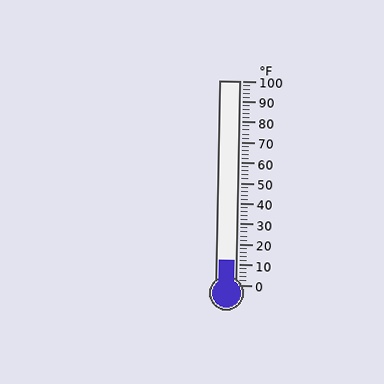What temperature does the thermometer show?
The thermometer shows approximately 12°F.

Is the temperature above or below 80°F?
The temperature is below 80°F.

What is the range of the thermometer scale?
The thermometer scale ranges from 0°F to 100°F.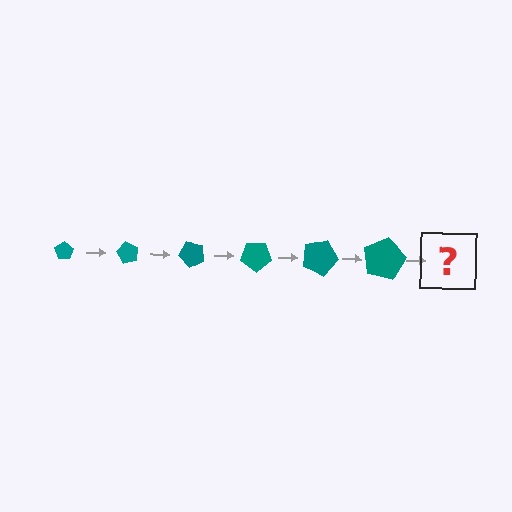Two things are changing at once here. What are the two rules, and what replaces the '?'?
The two rules are that the pentagon grows larger each step and it rotates 60 degrees each step. The '?' should be a pentagon, larger than the previous one and rotated 360 degrees from the start.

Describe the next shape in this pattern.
It should be a pentagon, larger than the previous one and rotated 360 degrees from the start.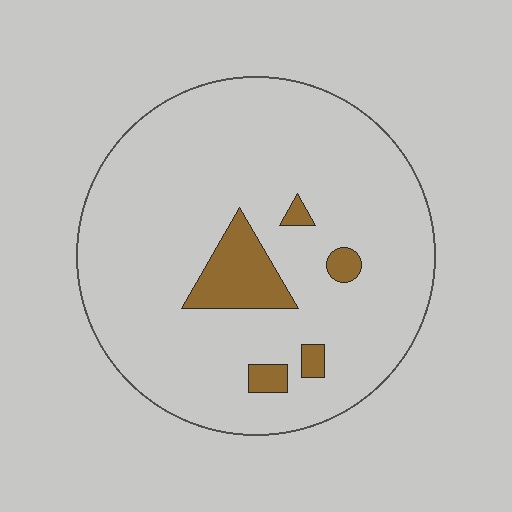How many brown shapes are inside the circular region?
5.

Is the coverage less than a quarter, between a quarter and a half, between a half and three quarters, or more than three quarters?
Less than a quarter.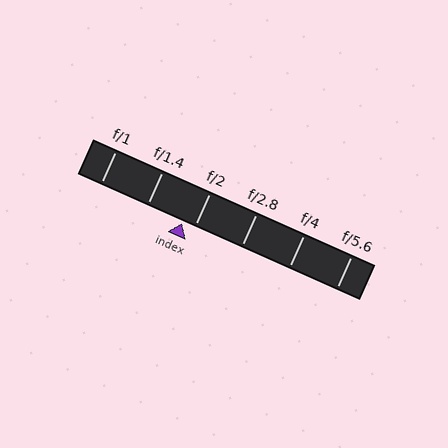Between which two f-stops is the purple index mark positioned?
The index mark is between f/1.4 and f/2.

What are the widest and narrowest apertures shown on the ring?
The widest aperture shown is f/1 and the narrowest is f/5.6.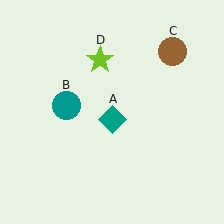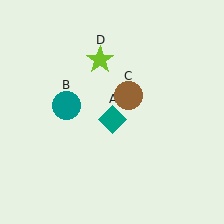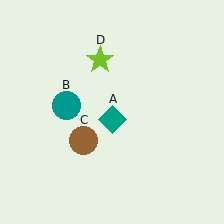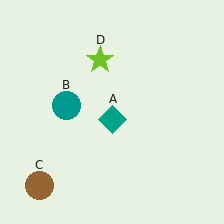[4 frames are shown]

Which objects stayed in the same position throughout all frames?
Teal diamond (object A) and teal circle (object B) and lime star (object D) remained stationary.